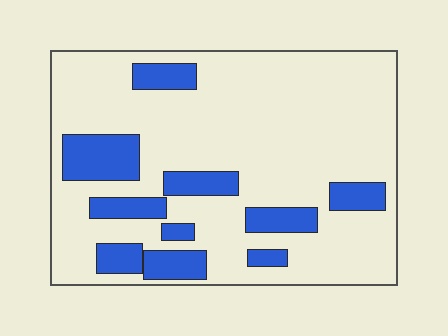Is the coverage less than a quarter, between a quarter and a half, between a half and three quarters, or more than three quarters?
Less than a quarter.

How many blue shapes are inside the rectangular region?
10.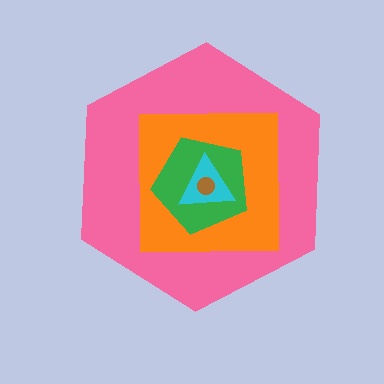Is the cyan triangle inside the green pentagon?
Yes.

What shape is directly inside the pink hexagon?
The orange square.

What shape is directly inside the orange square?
The green pentagon.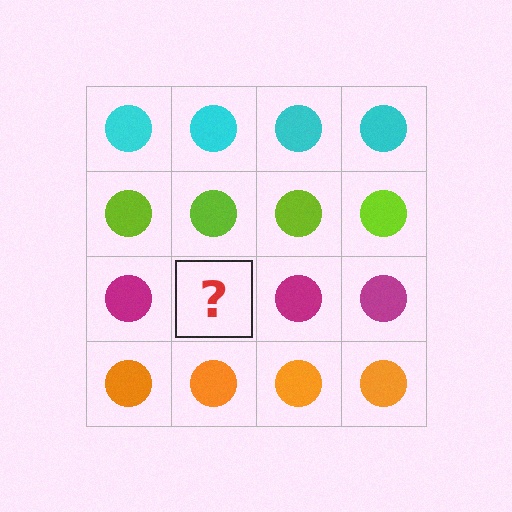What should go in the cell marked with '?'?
The missing cell should contain a magenta circle.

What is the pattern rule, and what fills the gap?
The rule is that each row has a consistent color. The gap should be filled with a magenta circle.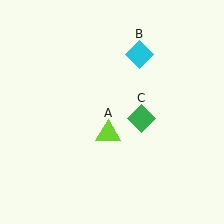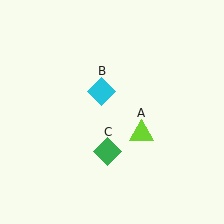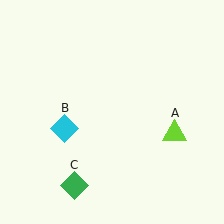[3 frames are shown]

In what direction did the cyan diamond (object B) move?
The cyan diamond (object B) moved down and to the left.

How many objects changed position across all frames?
3 objects changed position: lime triangle (object A), cyan diamond (object B), green diamond (object C).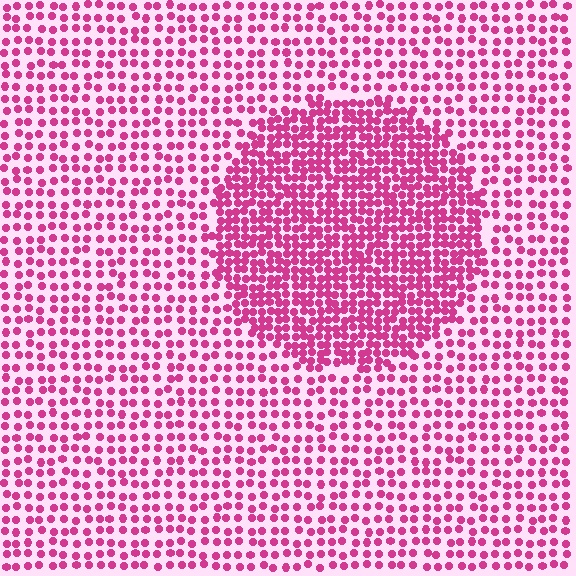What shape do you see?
I see a circle.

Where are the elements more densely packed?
The elements are more densely packed inside the circle boundary.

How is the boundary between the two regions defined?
The boundary is defined by a change in element density (approximately 2.0x ratio). All elements are the same color, size, and shape.